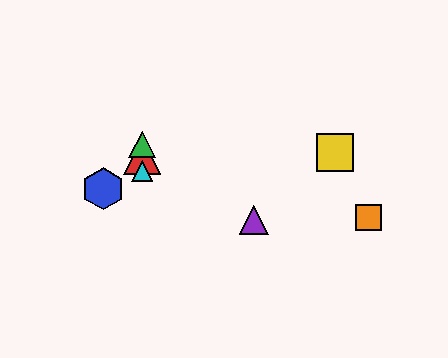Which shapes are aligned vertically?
The red triangle, the green triangle, the cyan triangle are aligned vertically.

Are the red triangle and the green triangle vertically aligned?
Yes, both are at x≈142.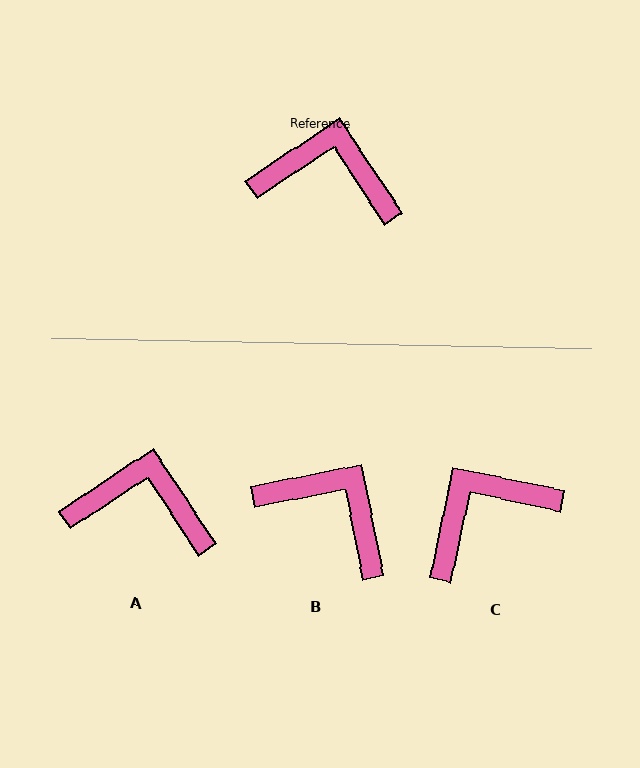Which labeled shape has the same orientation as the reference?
A.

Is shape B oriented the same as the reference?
No, it is off by about 22 degrees.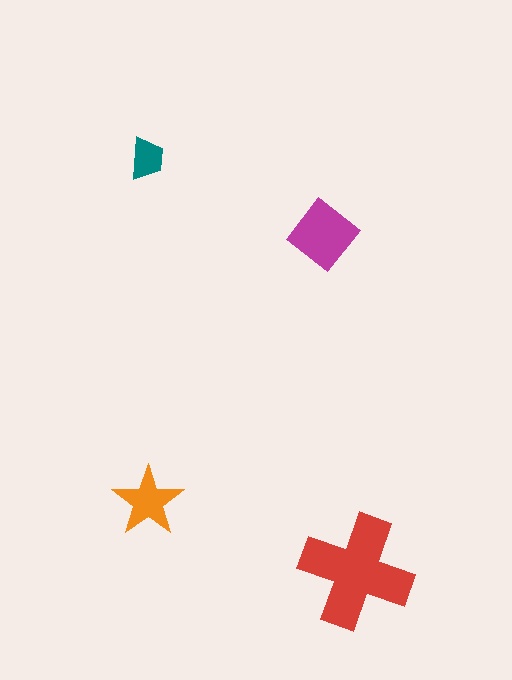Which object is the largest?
The red cross.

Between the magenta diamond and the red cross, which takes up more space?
The red cross.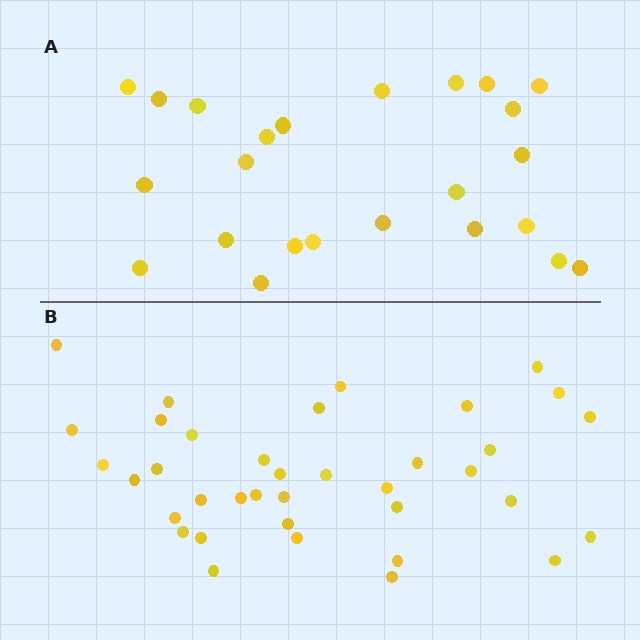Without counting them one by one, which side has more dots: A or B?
Region B (the bottom region) has more dots.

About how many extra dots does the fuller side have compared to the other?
Region B has approximately 15 more dots than region A.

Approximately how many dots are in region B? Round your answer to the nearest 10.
About 40 dots. (The exact count is 37, which rounds to 40.)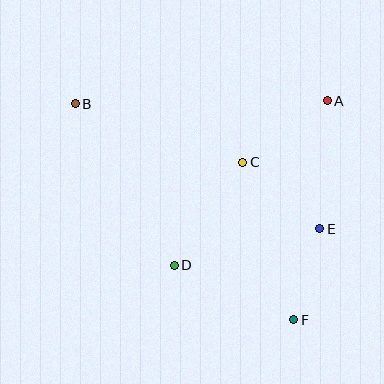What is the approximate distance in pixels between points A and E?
The distance between A and E is approximately 128 pixels.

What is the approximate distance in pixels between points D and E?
The distance between D and E is approximately 150 pixels.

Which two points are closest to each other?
Points E and F are closest to each other.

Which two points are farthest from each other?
Points B and F are farthest from each other.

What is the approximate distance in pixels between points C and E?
The distance between C and E is approximately 102 pixels.